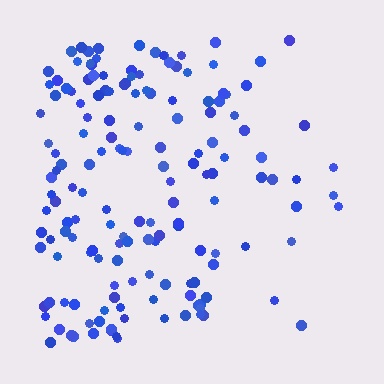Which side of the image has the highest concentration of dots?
The left.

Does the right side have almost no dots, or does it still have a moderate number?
Still a moderate number, just noticeably fewer than the left.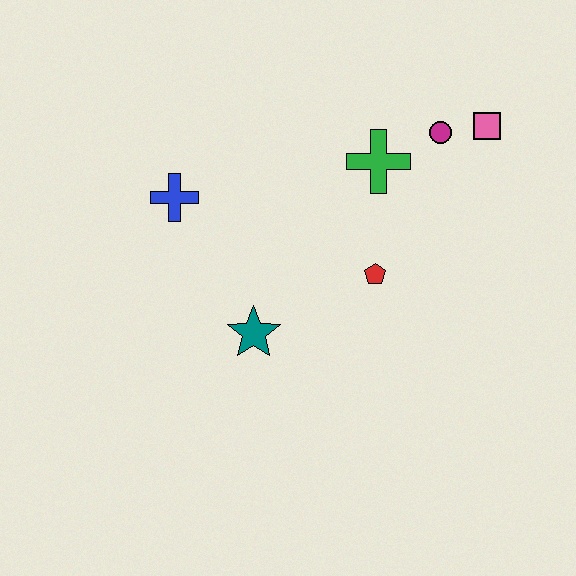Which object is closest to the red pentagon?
The green cross is closest to the red pentagon.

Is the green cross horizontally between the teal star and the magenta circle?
Yes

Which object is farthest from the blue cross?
The pink square is farthest from the blue cross.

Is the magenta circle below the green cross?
No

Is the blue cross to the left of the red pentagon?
Yes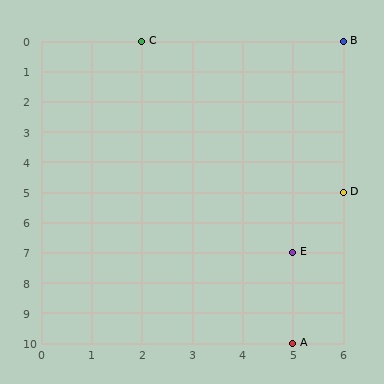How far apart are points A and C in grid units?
Points A and C are 3 columns and 10 rows apart (about 10.4 grid units diagonally).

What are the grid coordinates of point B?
Point B is at grid coordinates (6, 0).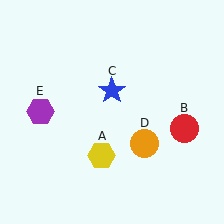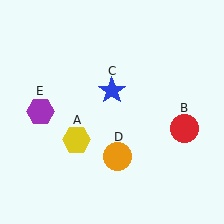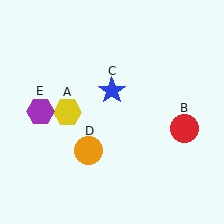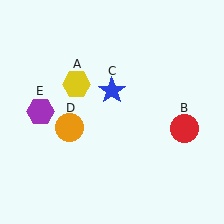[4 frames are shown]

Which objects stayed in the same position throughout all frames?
Red circle (object B) and blue star (object C) and purple hexagon (object E) remained stationary.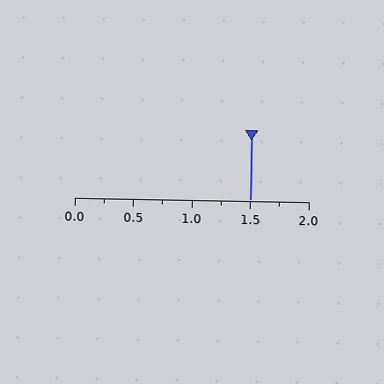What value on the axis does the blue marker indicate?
The marker indicates approximately 1.5.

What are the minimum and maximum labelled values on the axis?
The axis runs from 0.0 to 2.0.